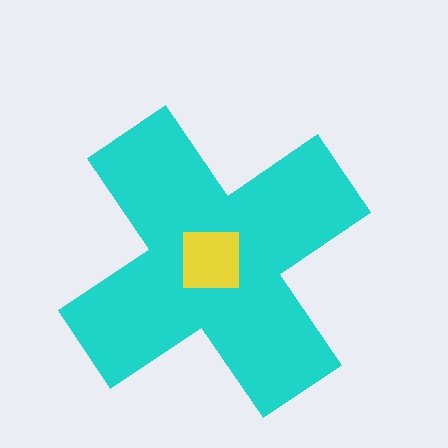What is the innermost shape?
The yellow square.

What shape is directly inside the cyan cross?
The yellow square.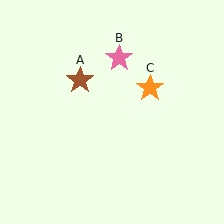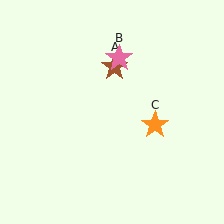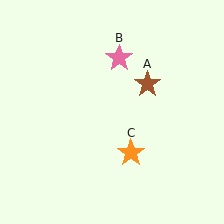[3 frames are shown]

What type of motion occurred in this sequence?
The brown star (object A), orange star (object C) rotated clockwise around the center of the scene.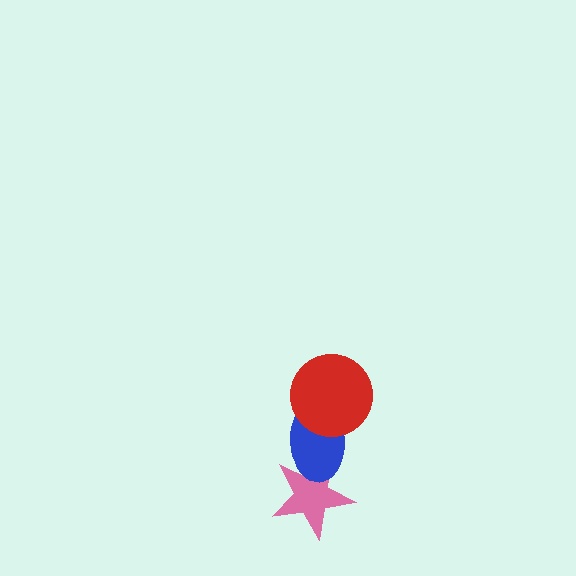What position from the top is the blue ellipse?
The blue ellipse is 2nd from the top.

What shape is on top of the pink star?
The blue ellipse is on top of the pink star.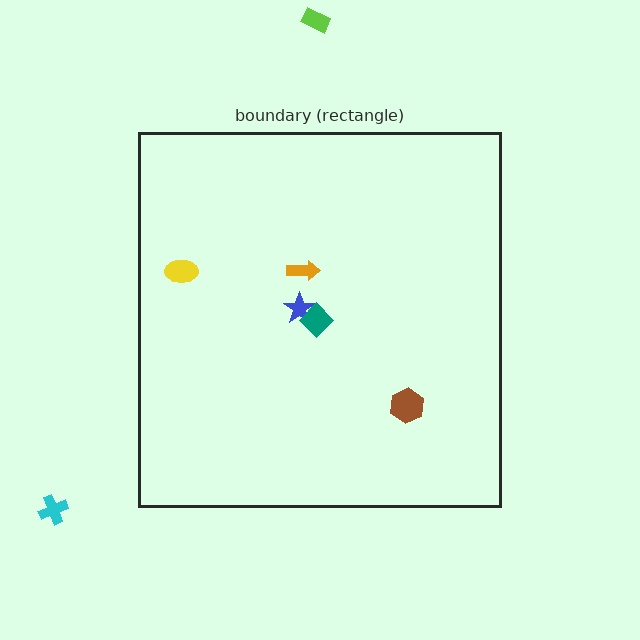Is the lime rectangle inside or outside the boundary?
Outside.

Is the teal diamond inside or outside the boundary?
Inside.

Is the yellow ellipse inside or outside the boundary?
Inside.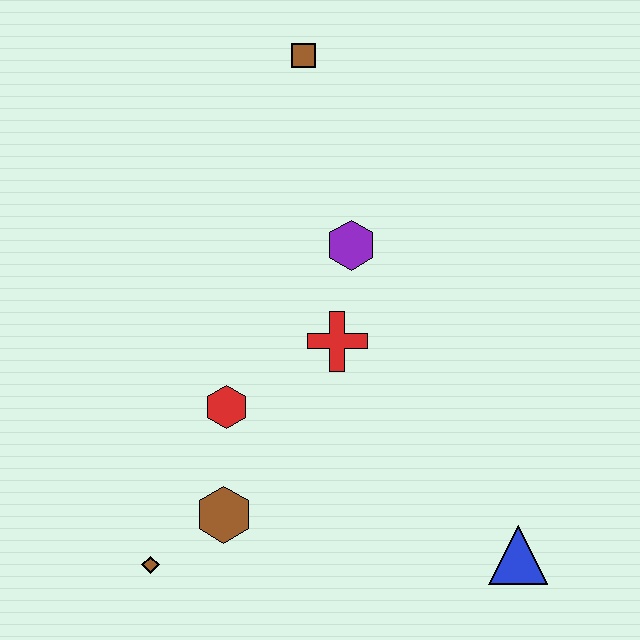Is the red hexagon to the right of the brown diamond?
Yes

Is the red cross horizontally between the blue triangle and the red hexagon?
Yes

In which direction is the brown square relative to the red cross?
The brown square is above the red cross.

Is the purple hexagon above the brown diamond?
Yes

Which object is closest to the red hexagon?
The brown hexagon is closest to the red hexagon.